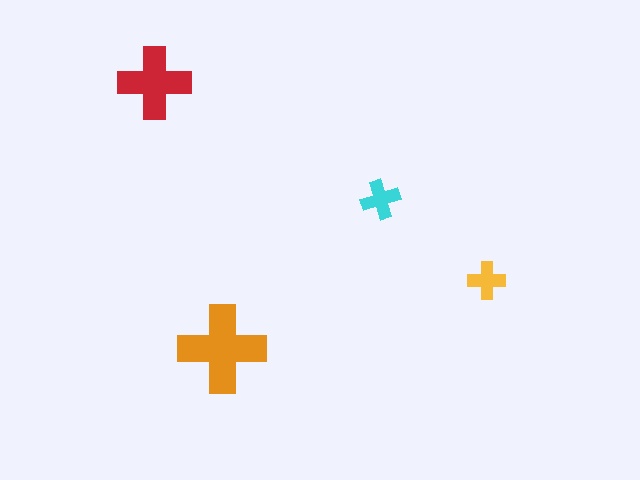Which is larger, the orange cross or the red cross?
The orange one.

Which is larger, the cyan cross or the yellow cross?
The cyan one.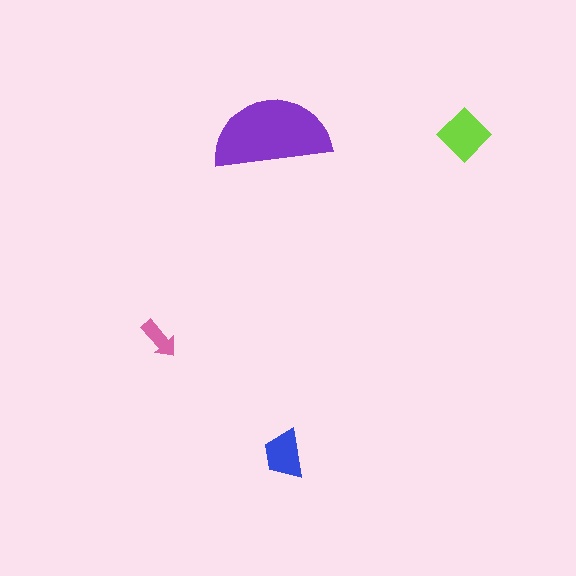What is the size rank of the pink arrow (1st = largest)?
4th.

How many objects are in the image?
There are 4 objects in the image.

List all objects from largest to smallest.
The purple semicircle, the lime diamond, the blue trapezoid, the pink arrow.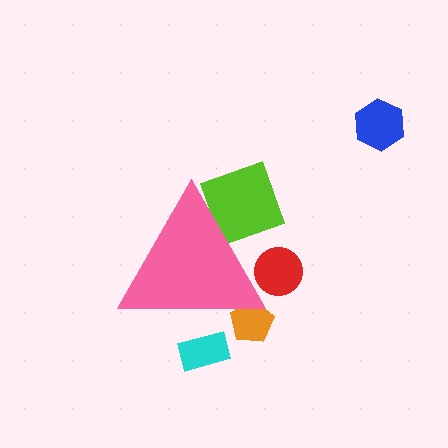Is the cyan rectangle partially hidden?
Yes, the cyan rectangle is partially hidden behind the pink triangle.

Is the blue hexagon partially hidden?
No, the blue hexagon is fully visible.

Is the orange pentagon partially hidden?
Yes, the orange pentagon is partially hidden behind the pink triangle.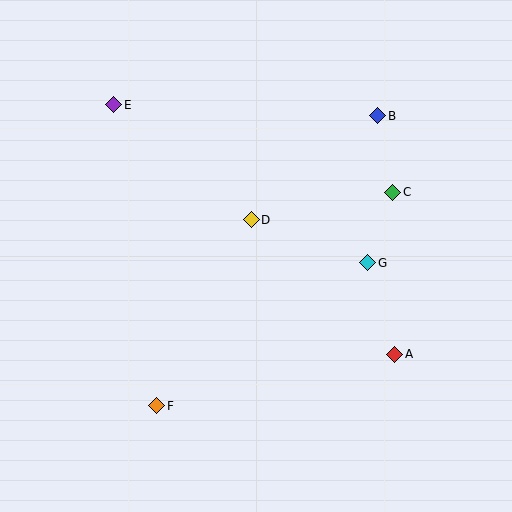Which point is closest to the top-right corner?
Point B is closest to the top-right corner.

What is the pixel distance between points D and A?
The distance between D and A is 197 pixels.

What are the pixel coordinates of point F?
Point F is at (157, 406).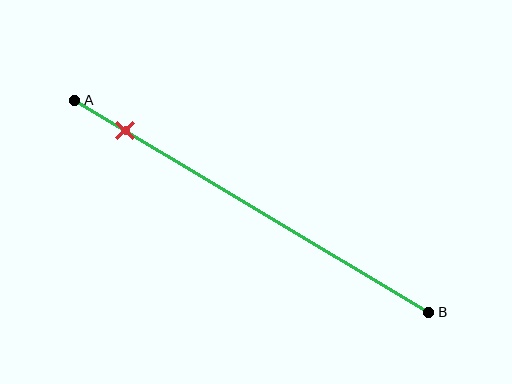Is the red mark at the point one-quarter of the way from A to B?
No, the mark is at about 15% from A, not at the 25% one-quarter point.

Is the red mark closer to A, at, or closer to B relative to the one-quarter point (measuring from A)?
The red mark is closer to point A than the one-quarter point of segment AB.